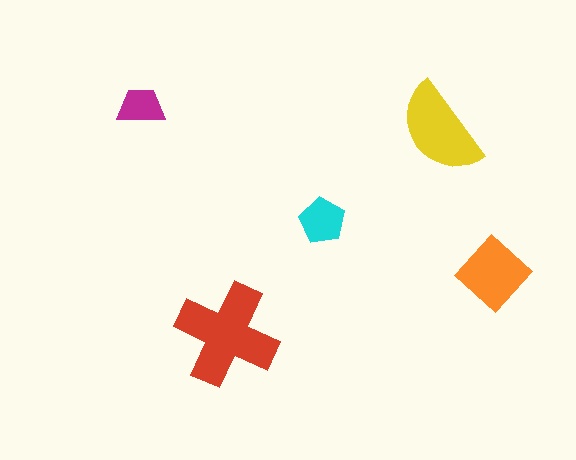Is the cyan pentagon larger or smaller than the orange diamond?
Smaller.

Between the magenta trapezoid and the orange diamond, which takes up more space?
The orange diamond.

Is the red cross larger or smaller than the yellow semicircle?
Larger.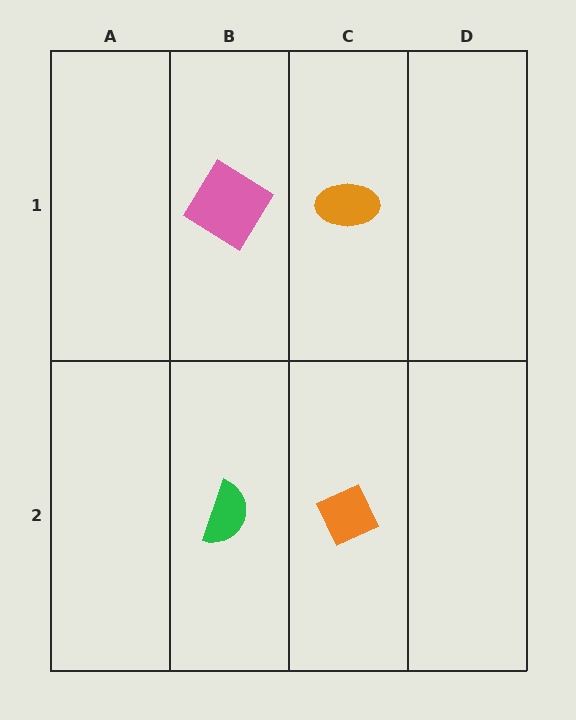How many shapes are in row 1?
2 shapes.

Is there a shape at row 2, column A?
No, that cell is empty.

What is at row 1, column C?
An orange ellipse.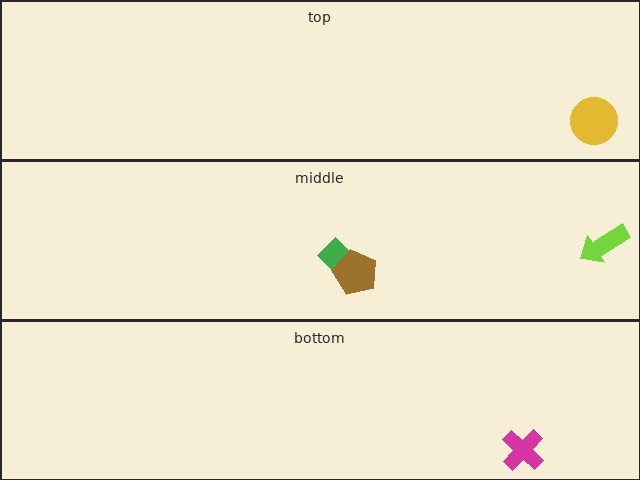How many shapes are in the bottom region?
1.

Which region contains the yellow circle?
The top region.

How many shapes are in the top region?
1.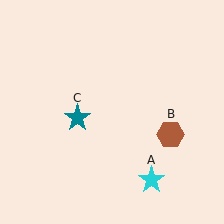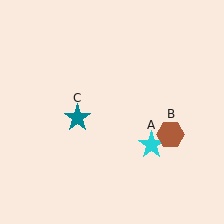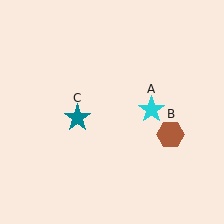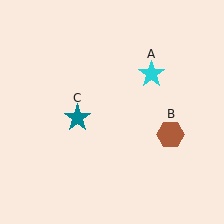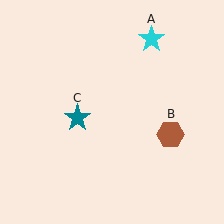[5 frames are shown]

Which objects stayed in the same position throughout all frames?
Brown hexagon (object B) and teal star (object C) remained stationary.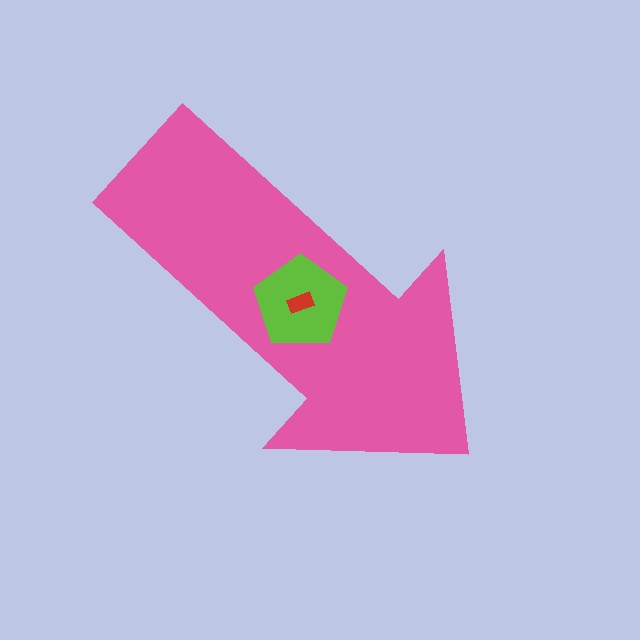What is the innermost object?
The red rectangle.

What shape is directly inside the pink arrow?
The lime pentagon.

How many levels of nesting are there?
3.